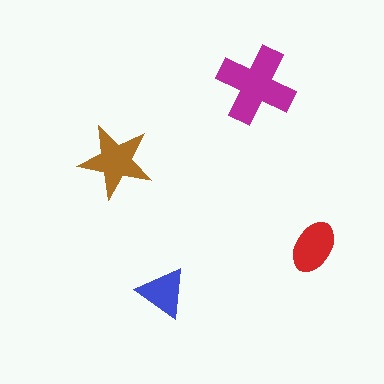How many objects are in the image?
There are 4 objects in the image.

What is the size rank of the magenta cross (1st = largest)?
1st.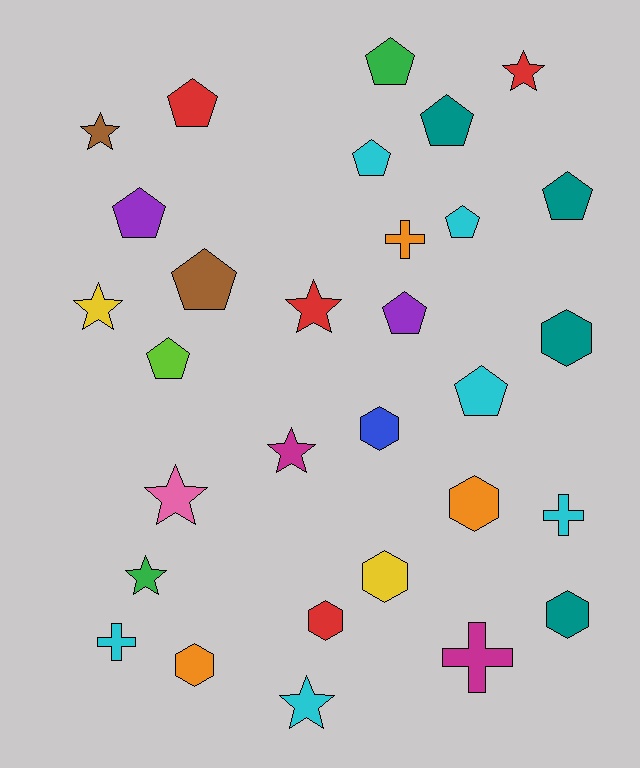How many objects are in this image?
There are 30 objects.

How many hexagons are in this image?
There are 7 hexagons.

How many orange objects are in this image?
There are 3 orange objects.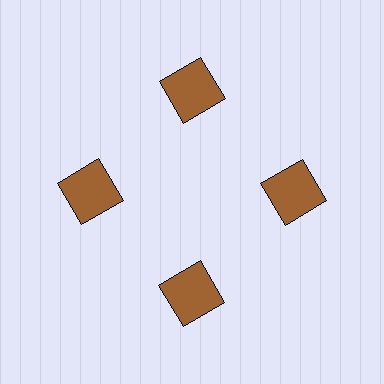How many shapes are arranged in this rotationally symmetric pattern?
There are 4 shapes, arranged in 4 groups of 1.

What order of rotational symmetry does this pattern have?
This pattern has 4-fold rotational symmetry.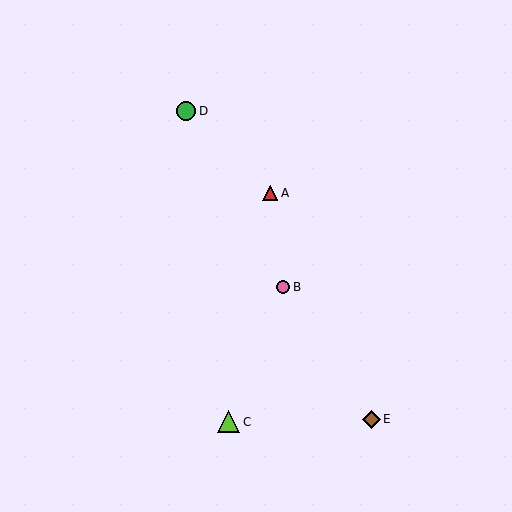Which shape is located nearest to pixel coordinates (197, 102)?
The green circle (labeled D) at (186, 111) is nearest to that location.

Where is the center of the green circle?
The center of the green circle is at (186, 111).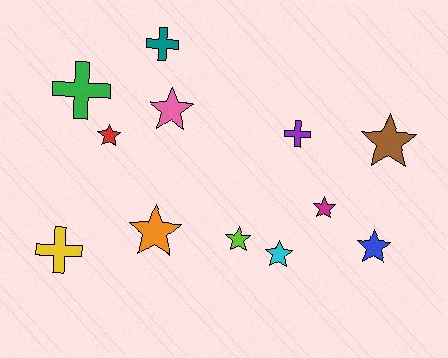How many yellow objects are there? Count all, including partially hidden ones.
There is 1 yellow object.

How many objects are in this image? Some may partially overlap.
There are 12 objects.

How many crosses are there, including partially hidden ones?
There are 4 crosses.